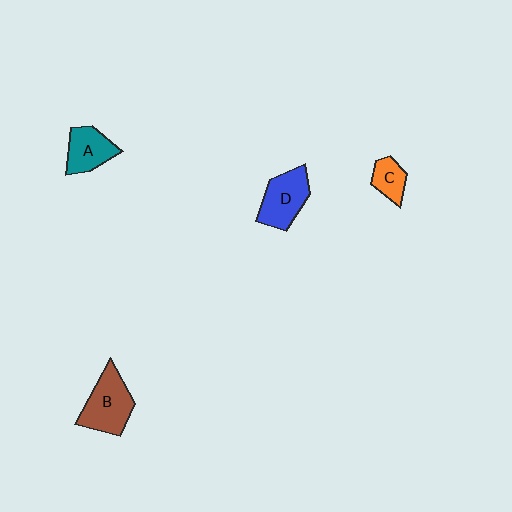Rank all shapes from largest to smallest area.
From largest to smallest: B (brown), D (blue), A (teal), C (orange).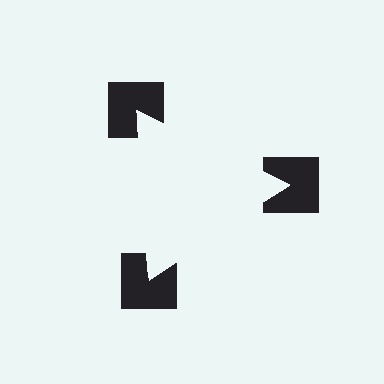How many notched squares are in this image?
There are 3 — one at each vertex of the illusory triangle.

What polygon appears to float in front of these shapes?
An illusory triangle — its edges are inferred from the aligned wedge cuts in the notched squares, not physically drawn.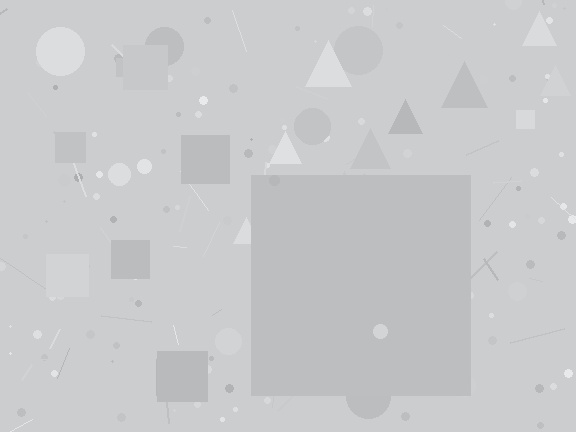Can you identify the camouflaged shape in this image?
The camouflaged shape is a square.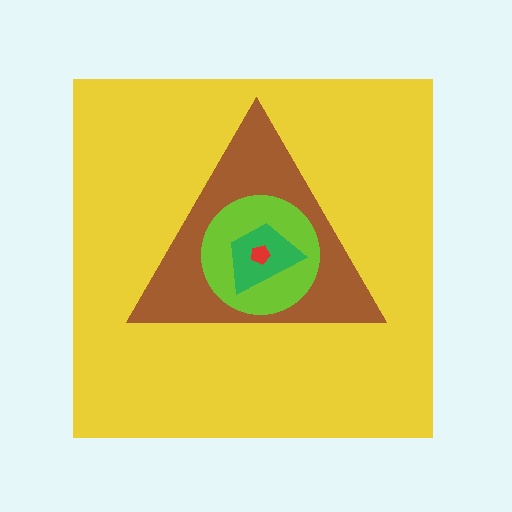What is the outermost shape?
The yellow square.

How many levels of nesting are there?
5.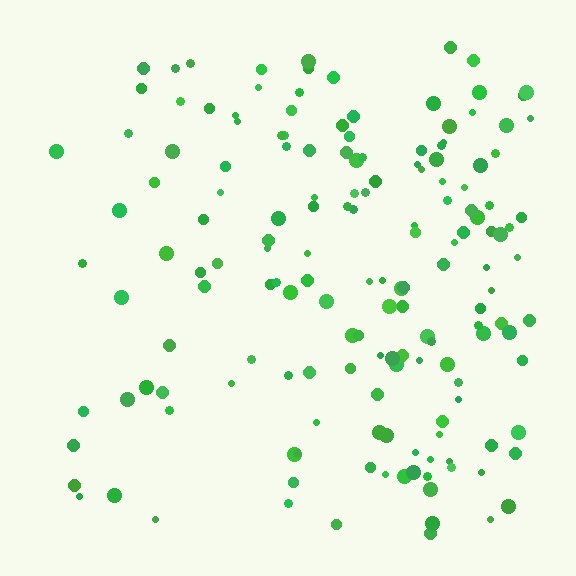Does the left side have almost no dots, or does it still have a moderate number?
Still a moderate number, just noticeably fewer than the right.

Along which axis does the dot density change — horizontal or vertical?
Horizontal.